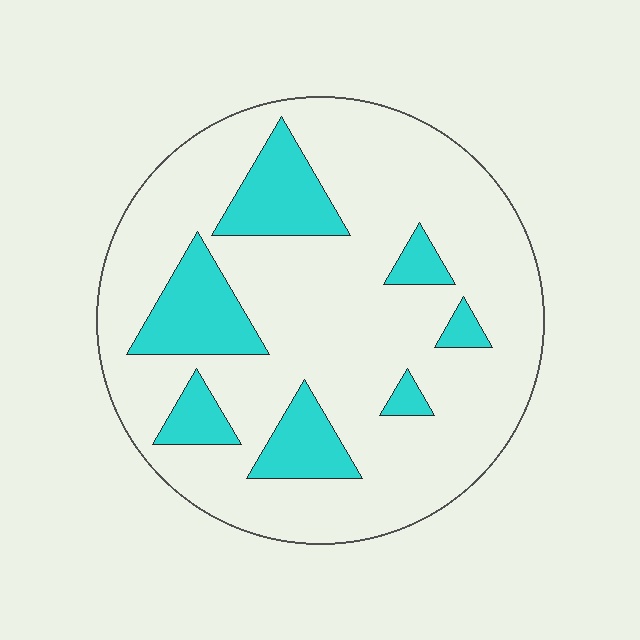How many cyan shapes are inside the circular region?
7.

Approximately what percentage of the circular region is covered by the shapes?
Approximately 20%.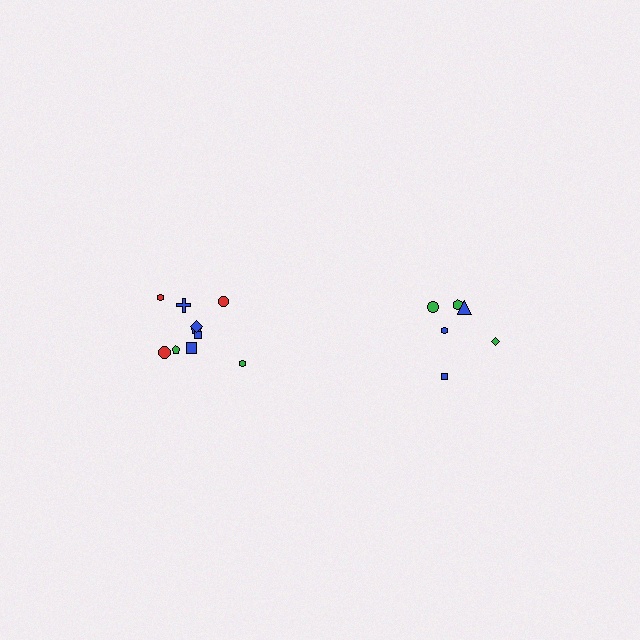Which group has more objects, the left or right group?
The left group.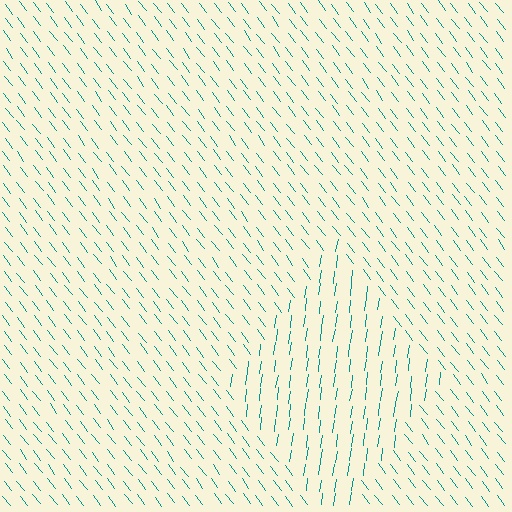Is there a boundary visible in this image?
Yes, there is a texture boundary formed by a change in line orientation.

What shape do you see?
I see a diamond.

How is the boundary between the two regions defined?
The boundary is defined purely by a change in line orientation (approximately 45 degrees difference). All lines are the same color and thickness.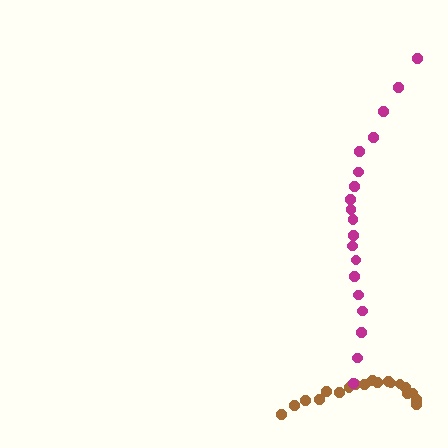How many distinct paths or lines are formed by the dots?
There are 2 distinct paths.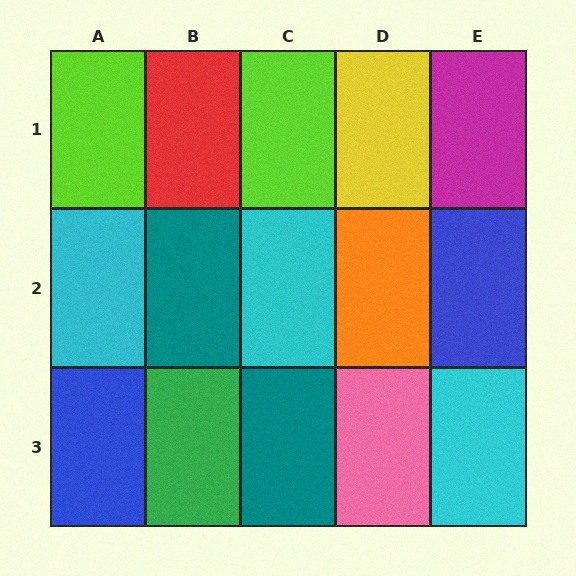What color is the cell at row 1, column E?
Magenta.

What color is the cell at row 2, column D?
Orange.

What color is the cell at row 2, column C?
Cyan.